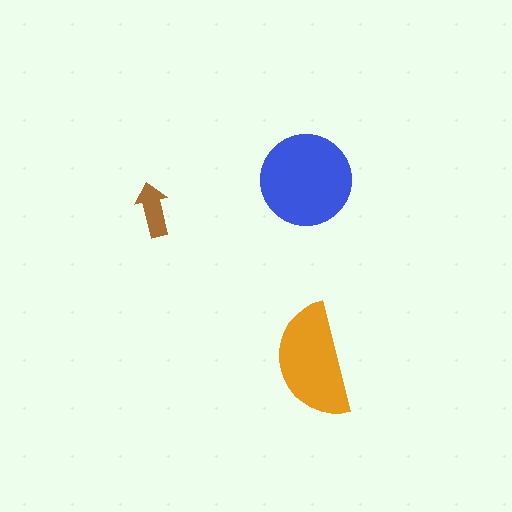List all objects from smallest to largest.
The brown arrow, the orange semicircle, the blue circle.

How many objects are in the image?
There are 3 objects in the image.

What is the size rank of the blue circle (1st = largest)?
1st.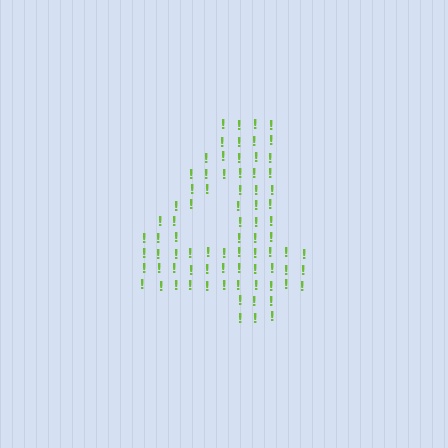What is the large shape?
The large shape is the digit 4.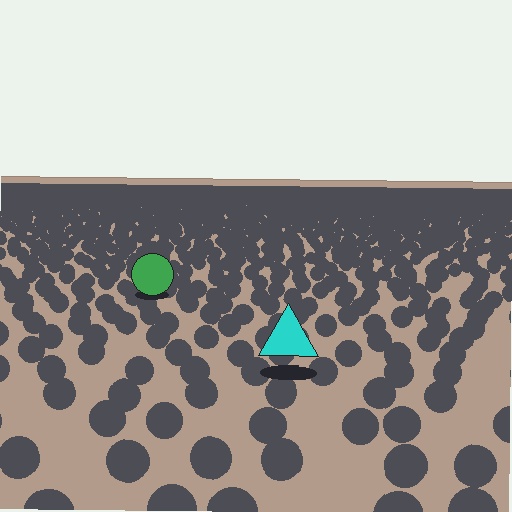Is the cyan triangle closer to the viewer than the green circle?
Yes. The cyan triangle is closer — you can tell from the texture gradient: the ground texture is coarser near it.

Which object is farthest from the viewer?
The green circle is farthest from the viewer. It appears smaller and the ground texture around it is denser.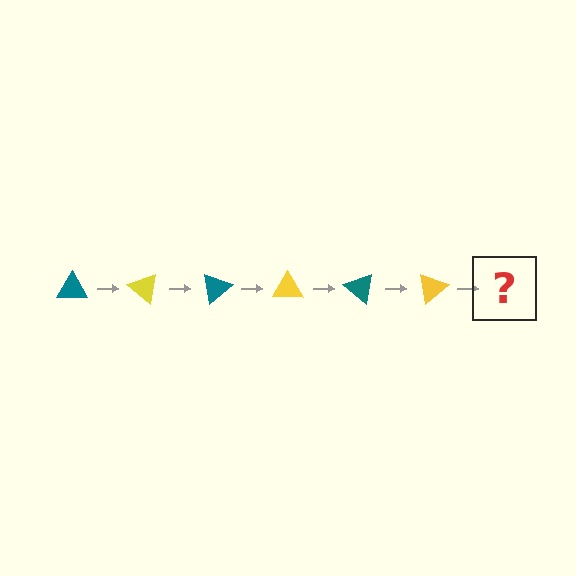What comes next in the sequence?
The next element should be a teal triangle, rotated 240 degrees from the start.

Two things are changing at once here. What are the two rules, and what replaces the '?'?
The two rules are that it rotates 40 degrees each step and the color cycles through teal and yellow. The '?' should be a teal triangle, rotated 240 degrees from the start.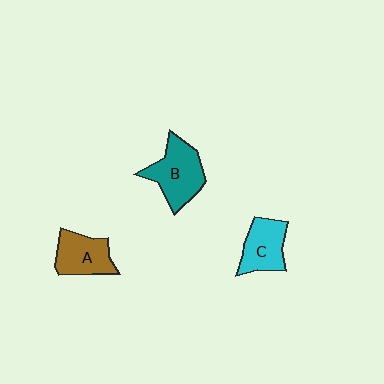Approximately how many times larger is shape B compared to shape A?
Approximately 1.3 times.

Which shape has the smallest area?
Shape C (cyan).